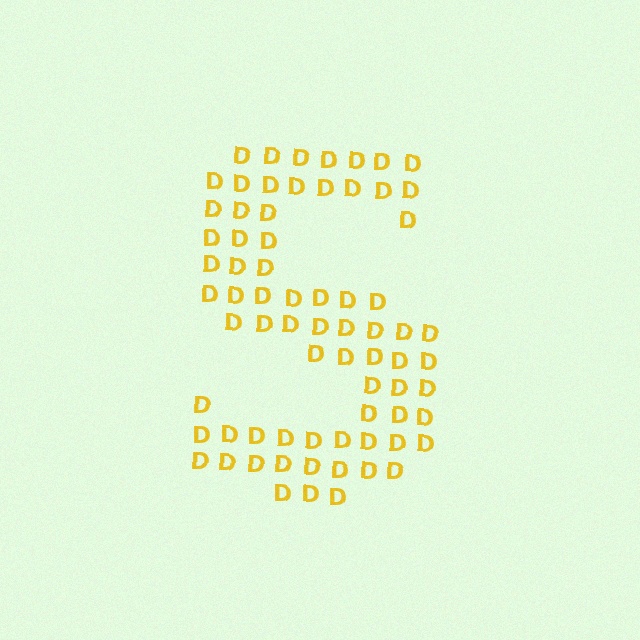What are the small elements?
The small elements are letter D's.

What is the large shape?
The large shape is the letter S.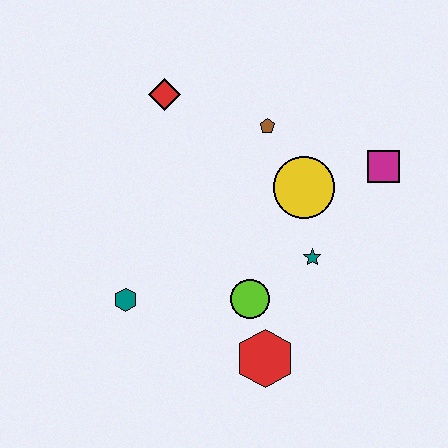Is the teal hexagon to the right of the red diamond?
No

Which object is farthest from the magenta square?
The teal hexagon is farthest from the magenta square.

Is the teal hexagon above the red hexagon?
Yes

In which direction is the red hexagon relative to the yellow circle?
The red hexagon is below the yellow circle.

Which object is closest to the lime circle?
The red hexagon is closest to the lime circle.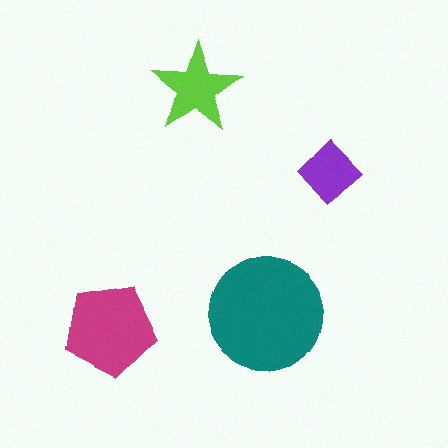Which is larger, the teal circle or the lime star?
The teal circle.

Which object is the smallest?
The purple diamond.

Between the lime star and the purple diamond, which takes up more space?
The lime star.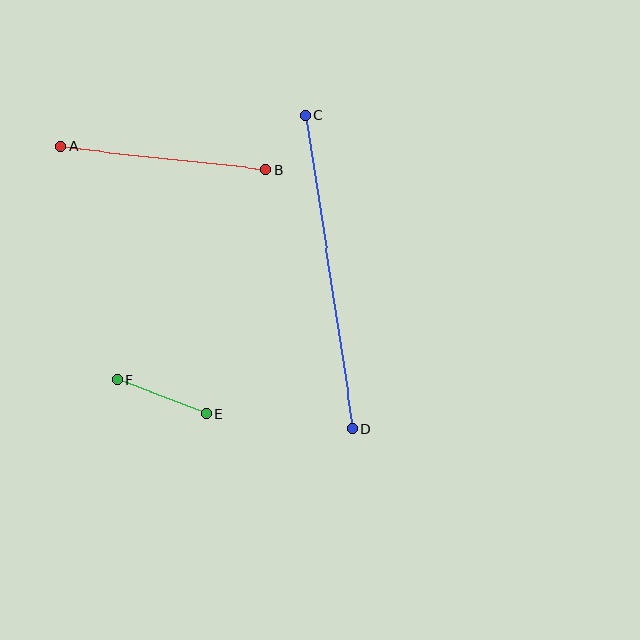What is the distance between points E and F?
The distance is approximately 96 pixels.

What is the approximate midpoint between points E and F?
The midpoint is at approximately (162, 397) pixels.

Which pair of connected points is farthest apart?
Points C and D are farthest apart.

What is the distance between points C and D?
The distance is approximately 318 pixels.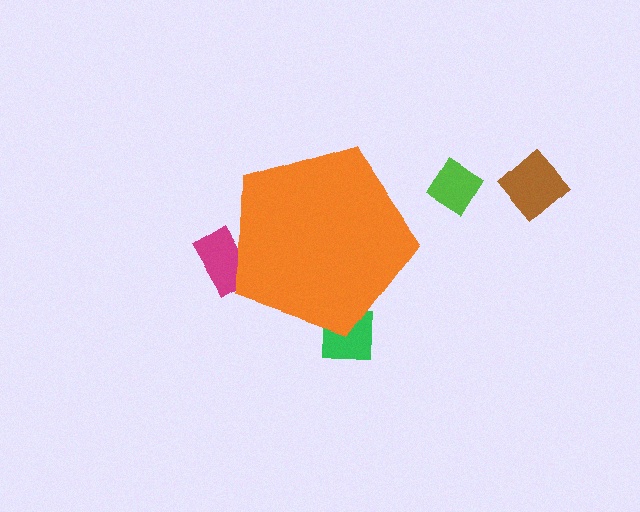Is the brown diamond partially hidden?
No, the brown diamond is fully visible.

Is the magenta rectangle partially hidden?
Yes, the magenta rectangle is partially hidden behind the orange pentagon.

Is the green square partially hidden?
Yes, the green square is partially hidden behind the orange pentagon.